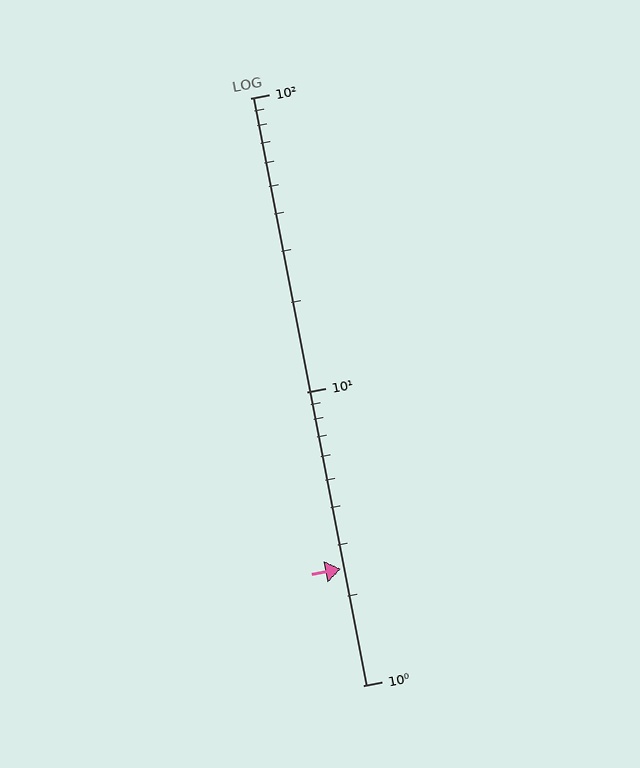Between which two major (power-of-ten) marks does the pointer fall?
The pointer is between 1 and 10.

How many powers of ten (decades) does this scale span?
The scale spans 2 decades, from 1 to 100.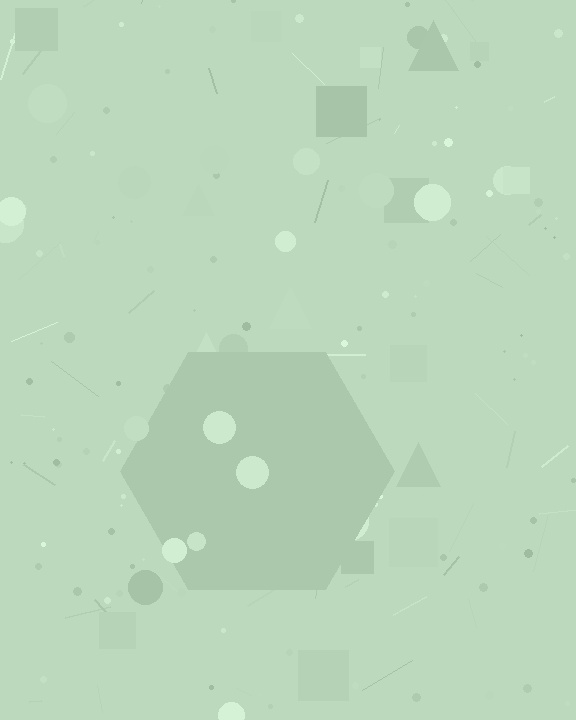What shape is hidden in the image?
A hexagon is hidden in the image.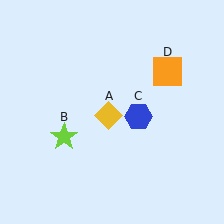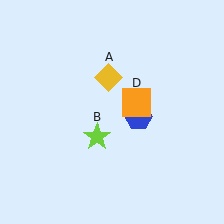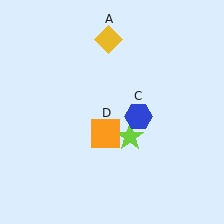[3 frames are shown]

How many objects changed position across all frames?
3 objects changed position: yellow diamond (object A), lime star (object B), orange square (object D).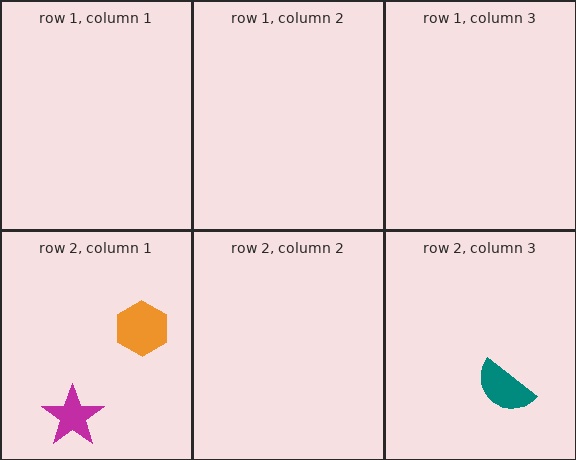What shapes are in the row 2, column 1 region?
The orange hexagon, the magenta star.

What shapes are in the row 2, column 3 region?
The teal semicircle.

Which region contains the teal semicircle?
The row 2, column 3 region.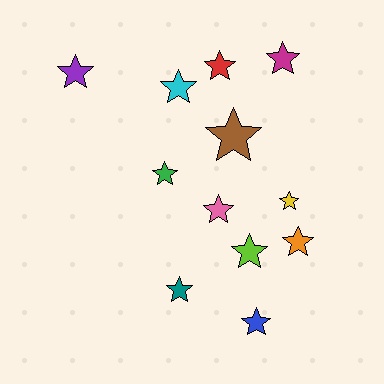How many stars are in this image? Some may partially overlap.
There are 12 stars.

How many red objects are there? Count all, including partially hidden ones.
There is 1 red object.